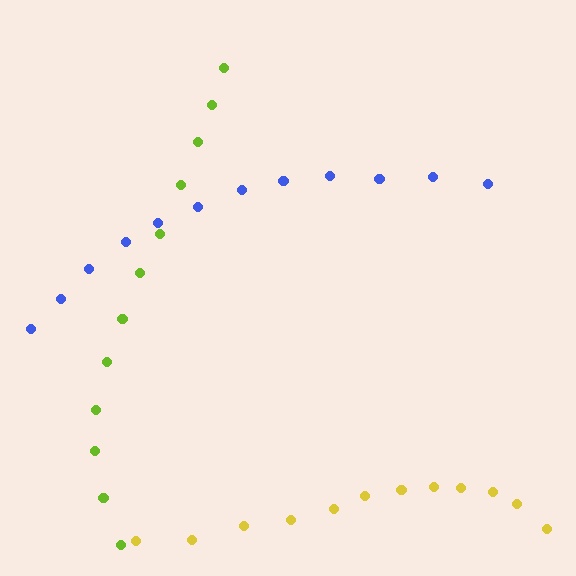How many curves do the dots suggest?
There are 3 distinct paths.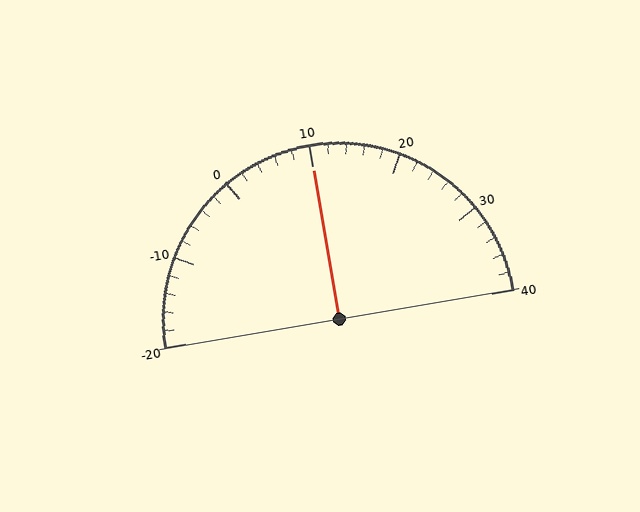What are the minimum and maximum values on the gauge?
The gauge ranges from -20 to 40.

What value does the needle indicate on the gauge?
The needle indicates approximately 10.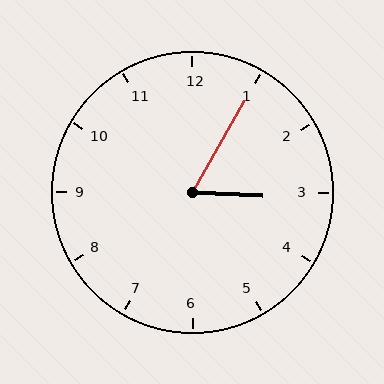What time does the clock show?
3:05.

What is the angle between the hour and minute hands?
Approximately 62 degrees.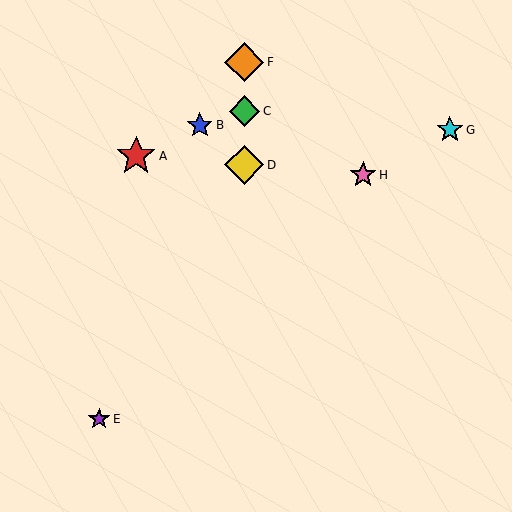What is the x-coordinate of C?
Object C is at x≈244.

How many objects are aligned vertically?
3 objects (C, D, F) are aligned vertically.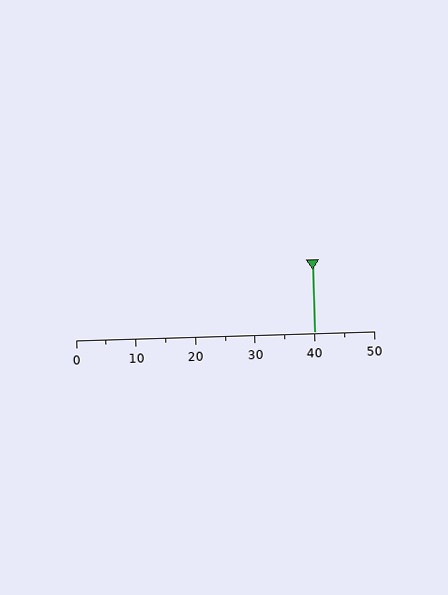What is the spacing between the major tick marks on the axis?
The major ticks are spaced 10 apart.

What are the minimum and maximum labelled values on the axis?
The axis runs from 0 to 50.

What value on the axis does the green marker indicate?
The marker indicates approximately 40.